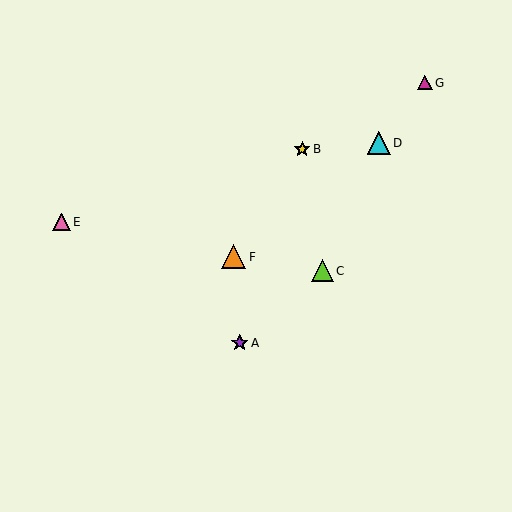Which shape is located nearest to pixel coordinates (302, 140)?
The yellow star (labeled B) at (302, 149) is nearest to that location.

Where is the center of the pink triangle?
The center of the pink triangle is at (62, 222).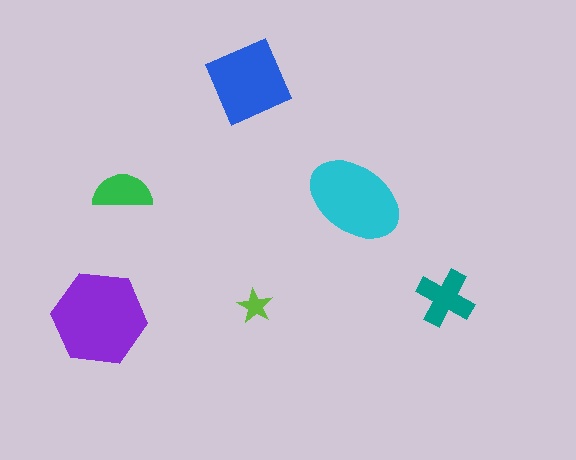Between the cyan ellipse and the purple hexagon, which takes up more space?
The purple hexagon.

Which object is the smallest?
The lime star.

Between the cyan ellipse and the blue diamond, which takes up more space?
The cyan ellipse.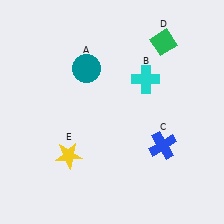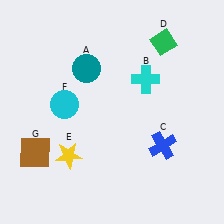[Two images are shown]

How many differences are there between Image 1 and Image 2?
There are 2 differences between the two images.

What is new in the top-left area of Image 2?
A cyan circle (F) was added in the top-left area of Image 2.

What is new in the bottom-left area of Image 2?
A brown square (G) was added in the bottom-left area of Image 2.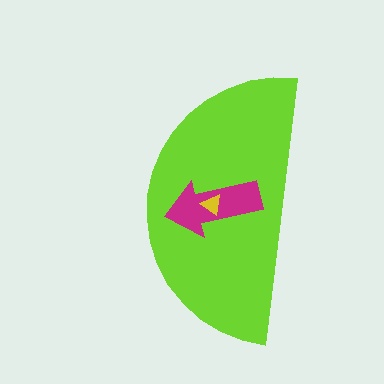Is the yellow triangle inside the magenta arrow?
Yes.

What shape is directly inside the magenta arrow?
The yellow triangle.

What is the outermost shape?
The lime semicircle.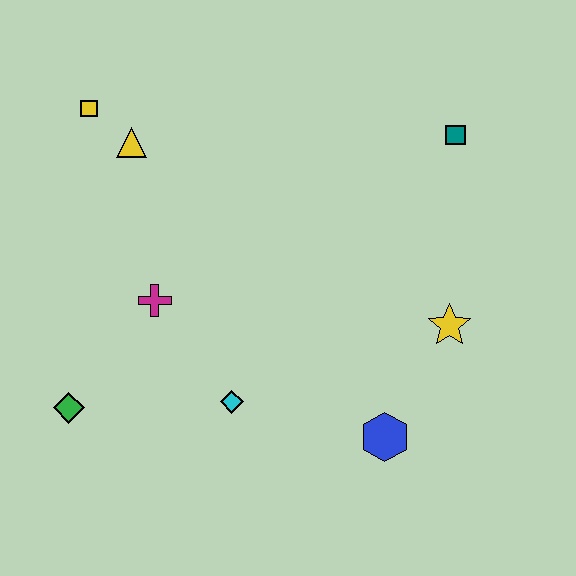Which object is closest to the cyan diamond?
The magenta cross is closest to the cyan diamond.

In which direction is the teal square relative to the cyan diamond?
The teal square is above the cyan diamond.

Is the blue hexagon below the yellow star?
Yes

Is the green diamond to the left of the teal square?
Yes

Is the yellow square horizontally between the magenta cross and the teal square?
No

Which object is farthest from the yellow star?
The yellow square is farthest from the yellow star.